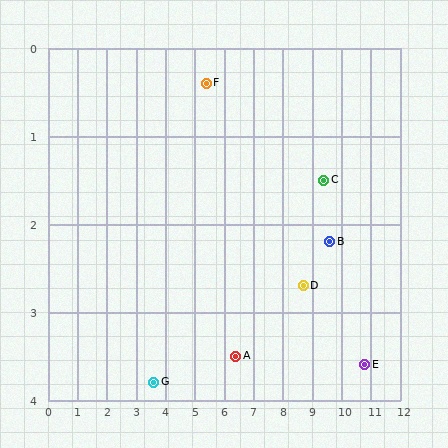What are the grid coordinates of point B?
Point B is at approximately (9.6, 2.2).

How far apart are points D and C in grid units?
Points D and C are about 1.4 grid units apart.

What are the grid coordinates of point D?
Point D is at approximately (8.7, 2.7).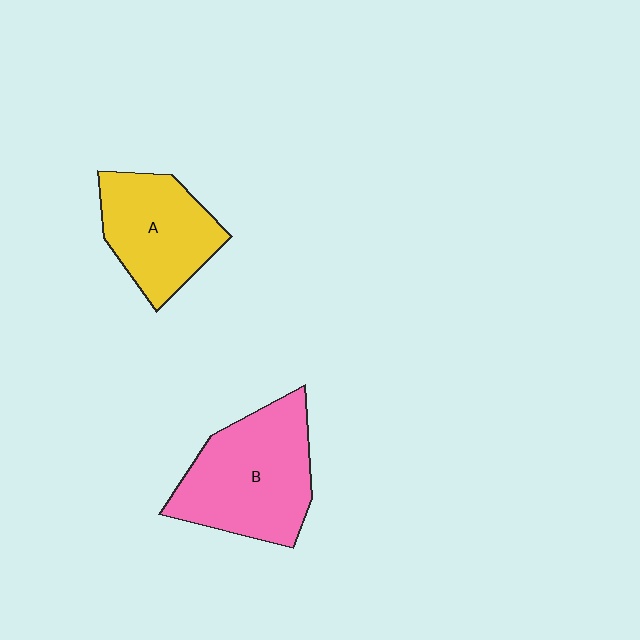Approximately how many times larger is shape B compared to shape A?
Approximately 1.3 times.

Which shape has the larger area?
Shape B (pink).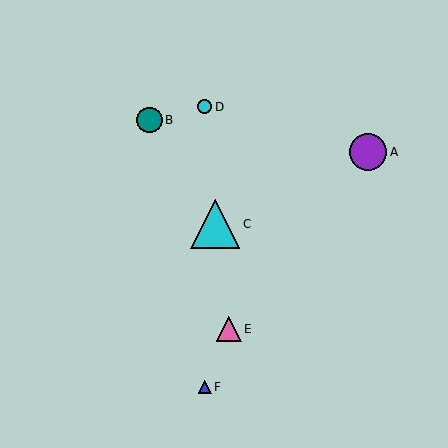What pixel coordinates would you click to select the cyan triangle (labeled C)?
Click at (215, 224) to select the cyan triangle C.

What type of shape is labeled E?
Shape E is a pink triangle.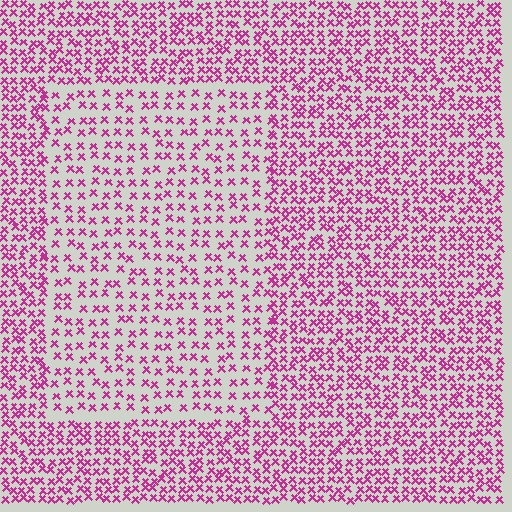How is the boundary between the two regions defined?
The boundary is defined by a change in element density (approximately 1.8x ratio). All elements are the same color, size, and shape.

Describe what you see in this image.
The image contains small magenta elements arranged at two different densities. A rectangle-shaped region is visible where the elements are less densely packed than the surrounding area.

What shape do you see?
I see a rectangle.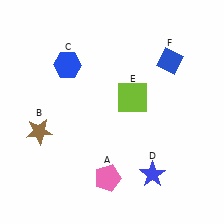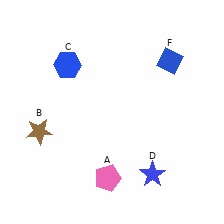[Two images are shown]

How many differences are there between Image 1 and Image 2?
There is 1 difference between the two images.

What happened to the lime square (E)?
The lime square (E) was removed in Image 2. It was in the top-right area of Image 1.